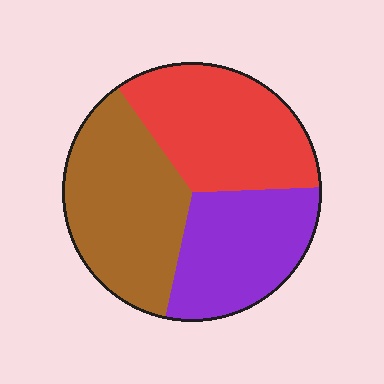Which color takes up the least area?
Purple, at roughly 30%.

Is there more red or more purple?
Red.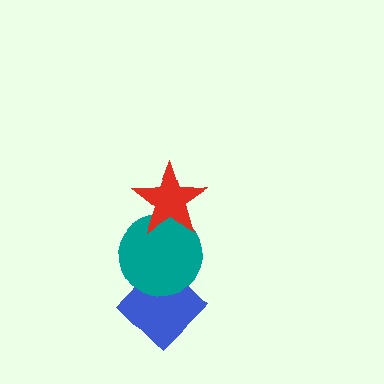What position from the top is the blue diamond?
The blue diamond is 3rd from the top.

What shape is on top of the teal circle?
The red star is on top of the teal circle.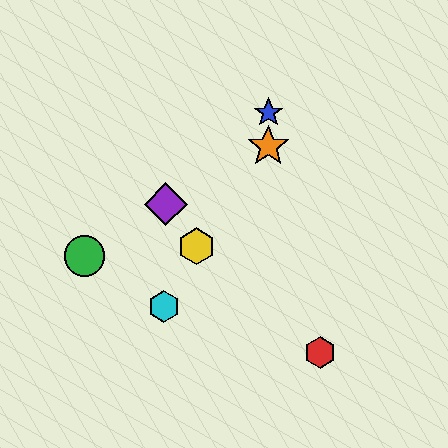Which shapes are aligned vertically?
The blue star, the orange star are aligned vertically.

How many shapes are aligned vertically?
2 shapes (the blue star, the orange star) are aligned vertically.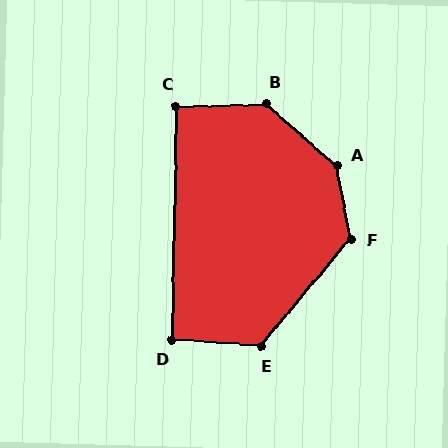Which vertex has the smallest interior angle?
C, at approximately 92 degrees.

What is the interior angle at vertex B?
Approximately 138 degrees (obtuse).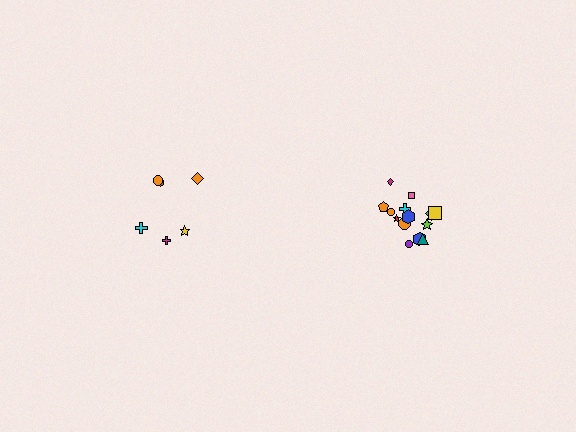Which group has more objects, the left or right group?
The right group.